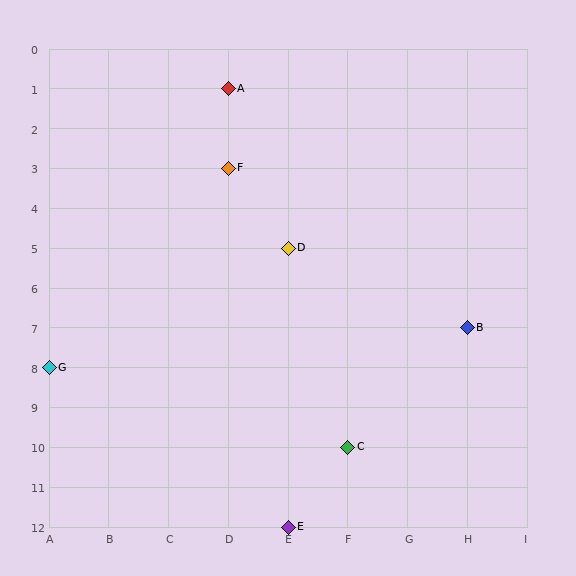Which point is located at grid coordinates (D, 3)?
Point F is at (D, 3).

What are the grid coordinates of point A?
Point A is at grid coordinates (D, 1).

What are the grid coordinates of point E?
Point E is at grid coordinates (E, 12).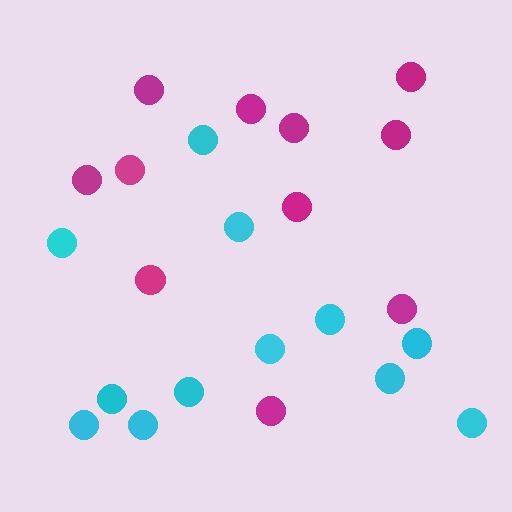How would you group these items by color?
There are 2 groups: one group of magenta circles (11) and one group of cyan circles (12).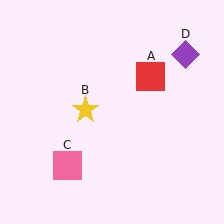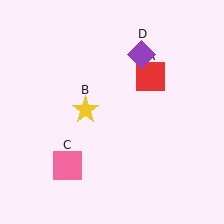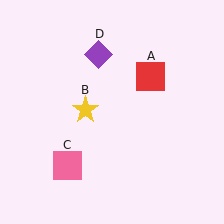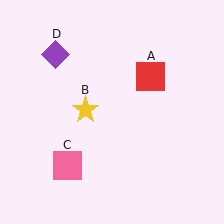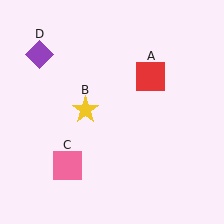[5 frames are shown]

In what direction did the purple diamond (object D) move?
The purple diamond (object D) moved left.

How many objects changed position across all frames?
1 object changed position: purple diamond (object D).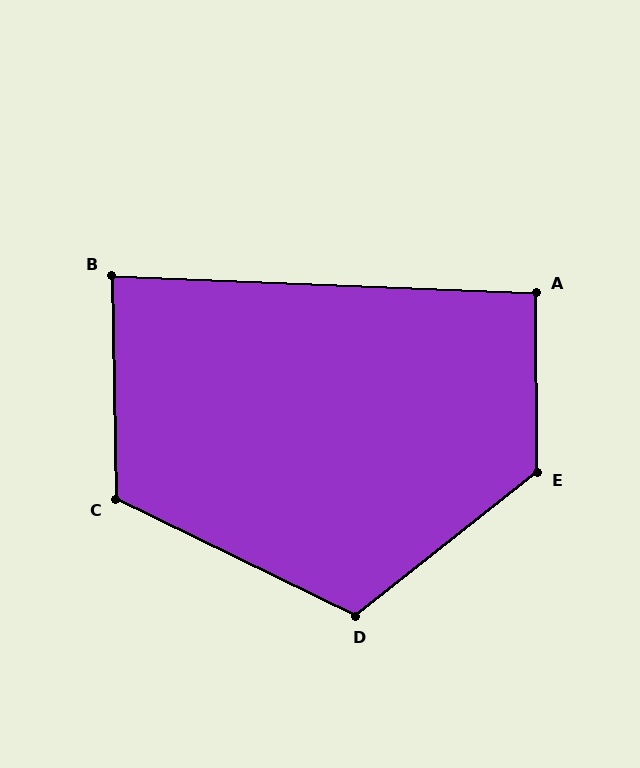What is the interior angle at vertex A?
Approximately 93 degrees (approximately right).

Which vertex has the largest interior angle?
E, at approximately 128 degrees.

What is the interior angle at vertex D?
Approximately 116 degrees (obtuse).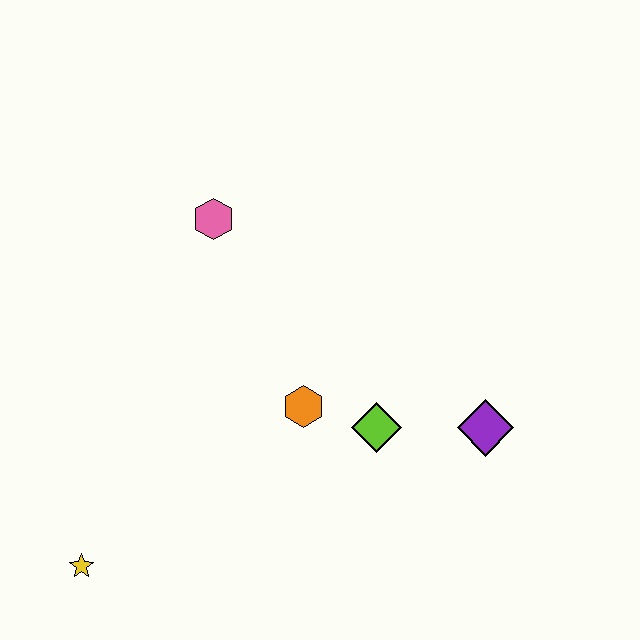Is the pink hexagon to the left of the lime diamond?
Yes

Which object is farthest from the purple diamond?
The yellow star is farthest from the purple diamond.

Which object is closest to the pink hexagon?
The orange hexagon is closest to the pink hexagon.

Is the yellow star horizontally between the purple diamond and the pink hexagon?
No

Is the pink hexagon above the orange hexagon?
Yes